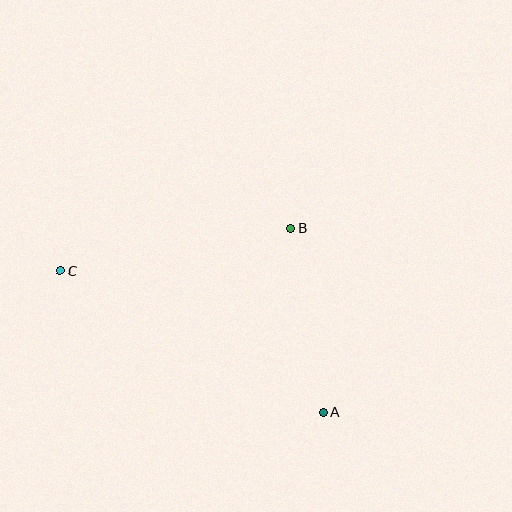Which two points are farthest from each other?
Points A and C are farthest from each other.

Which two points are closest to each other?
Points A and B are closest to each other.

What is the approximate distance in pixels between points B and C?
The distance between B and C is approximately 234 pixels.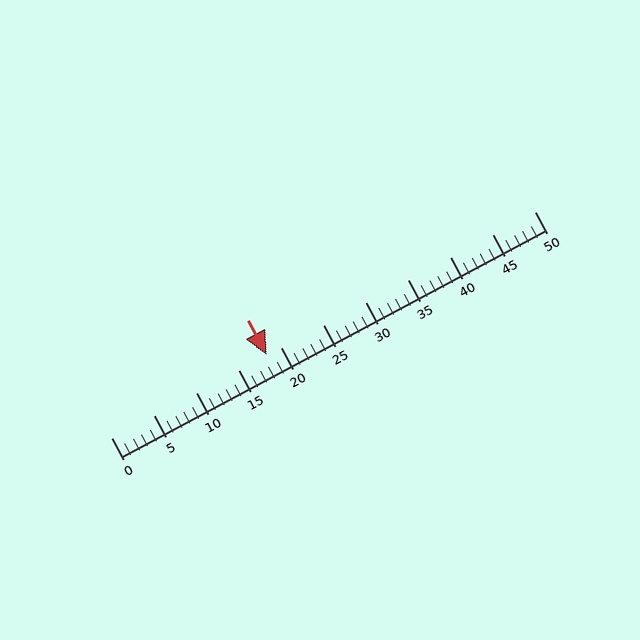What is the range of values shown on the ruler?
The ruler shows values from 0 to 50.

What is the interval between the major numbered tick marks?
The major tick marks are spaced 5 units apart.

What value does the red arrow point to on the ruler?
The red arrow points to approximately 18.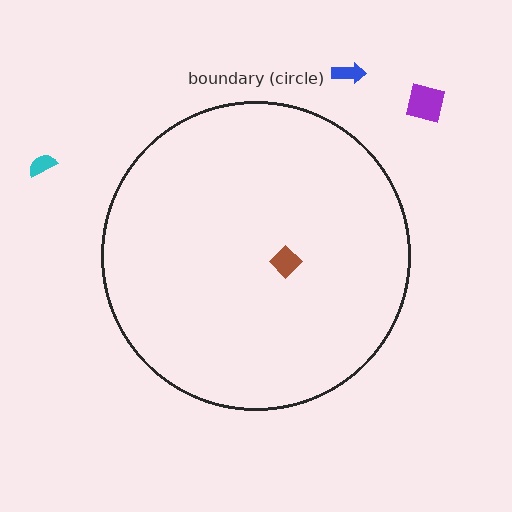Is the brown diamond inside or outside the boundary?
Inside.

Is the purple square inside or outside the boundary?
Outside.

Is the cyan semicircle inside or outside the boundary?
Outside.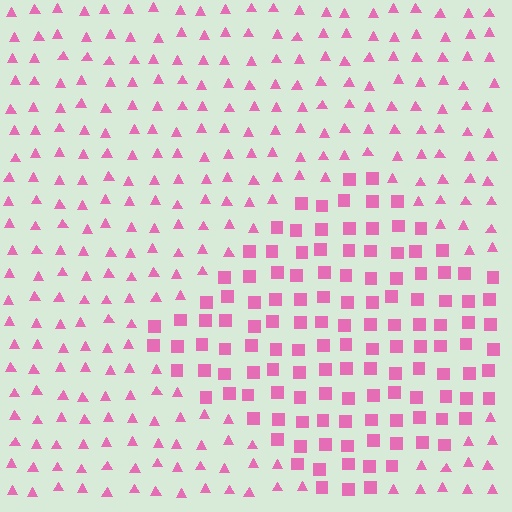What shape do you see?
I see a diamond.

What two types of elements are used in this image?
The image uses squares inside the diamond region and triangles outside it.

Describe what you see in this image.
The image is filled with small pink elements arranged in a uniform grid. A diamond-shaped region contains squares, while the surrounding area contains triangles. The boundary is defined purely by the change in element shape.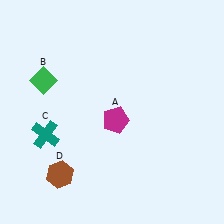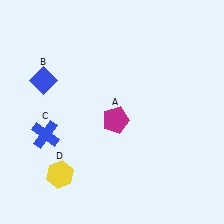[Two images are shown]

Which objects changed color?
B changed from green to blue. C changed from teal to blue. D changed from brown to yellow.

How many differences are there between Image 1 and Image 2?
There are 3 differences between the two images.